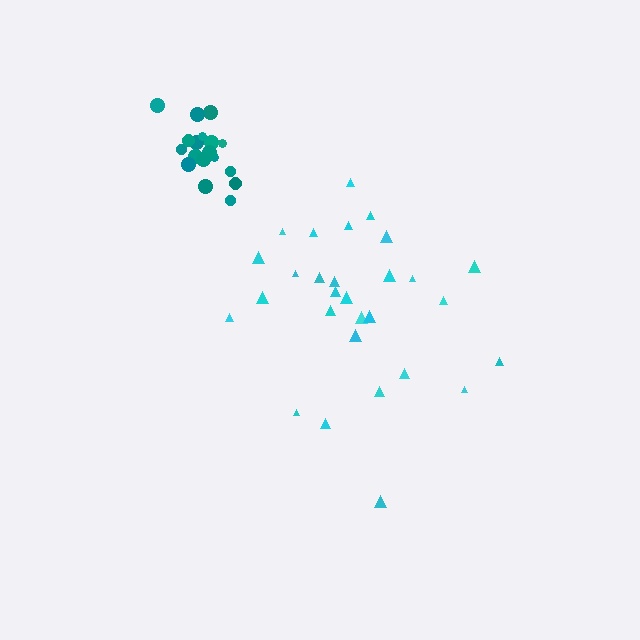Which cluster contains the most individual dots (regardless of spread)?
Cyan (29).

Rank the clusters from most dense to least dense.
teal, cyan.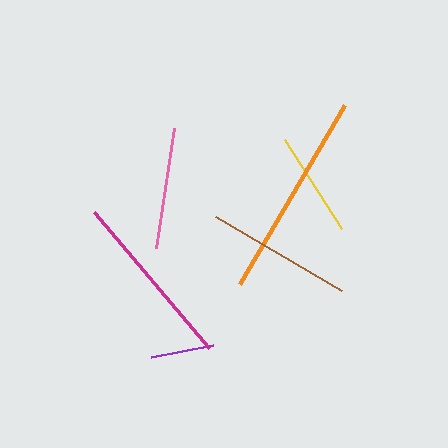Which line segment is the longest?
The orange line is the longest at approximately 207 pixels.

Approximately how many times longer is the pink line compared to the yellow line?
The pink line is approximately 1.1 times the length of the yellow line.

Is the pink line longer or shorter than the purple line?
The pink line is longer than the purple line.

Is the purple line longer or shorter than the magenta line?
The magenta line is longer than the purple line.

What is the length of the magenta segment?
The magenta segment is approximately 178 pixels long.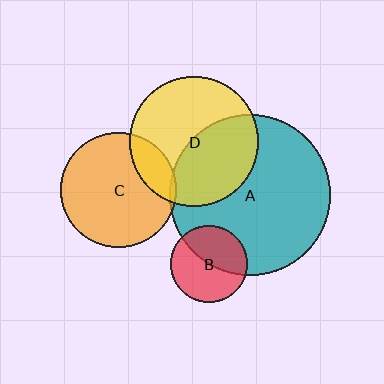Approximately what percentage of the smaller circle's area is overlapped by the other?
Approximately 45%.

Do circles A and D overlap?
Yes.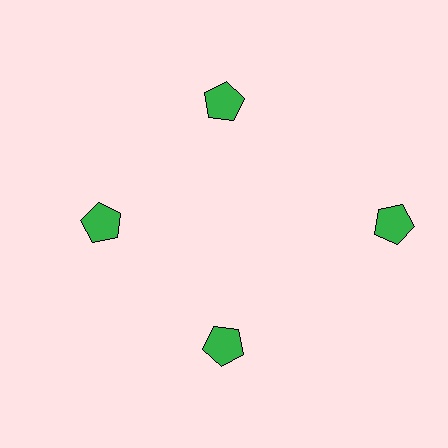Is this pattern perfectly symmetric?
No. The 4 green pentagons are arranged in a ring, but one element near the 3 o'clock position is pushed outward from the center, breaking the 4-fold rotational symmetry.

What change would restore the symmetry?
The symmetry would be restored by moving it inward, back onto the ring so that all 4 pentagons sit at equal angles and equal distance from the center.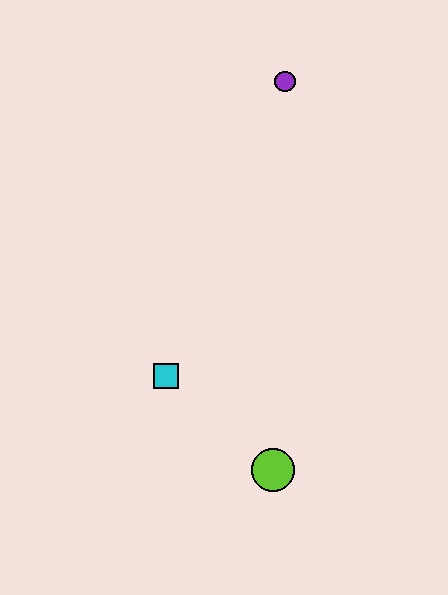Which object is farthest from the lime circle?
The purple circle is farthest from the lime circle.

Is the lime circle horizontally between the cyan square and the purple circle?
Yes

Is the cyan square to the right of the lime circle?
No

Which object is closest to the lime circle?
The cyan square is closest to the lime circle.